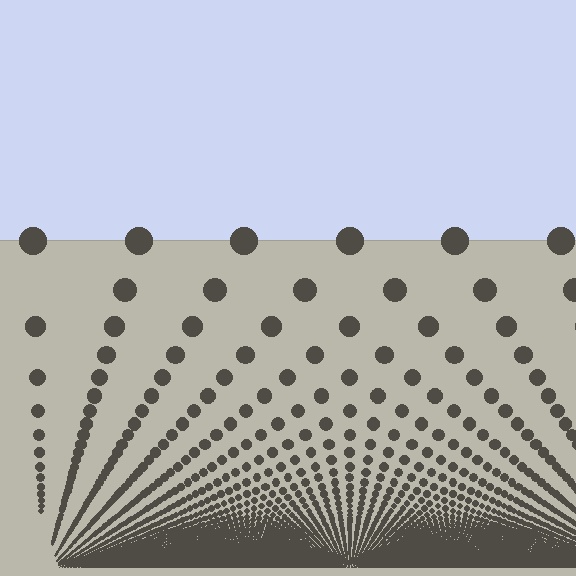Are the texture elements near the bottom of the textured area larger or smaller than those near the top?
Smaller. The gradient is inverted — elements near the bottom are smaller and denser.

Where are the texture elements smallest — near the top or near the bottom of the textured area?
Near the bottom.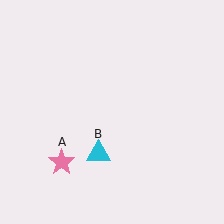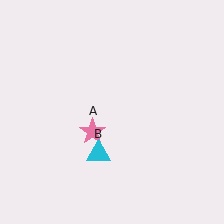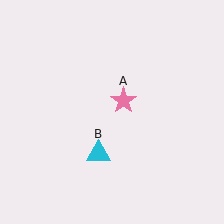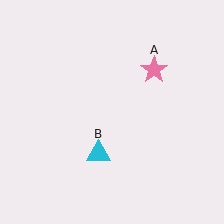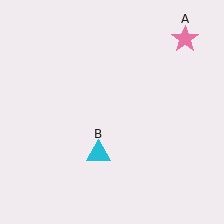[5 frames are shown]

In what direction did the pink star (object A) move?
The pink star (object A) moved up and to the right.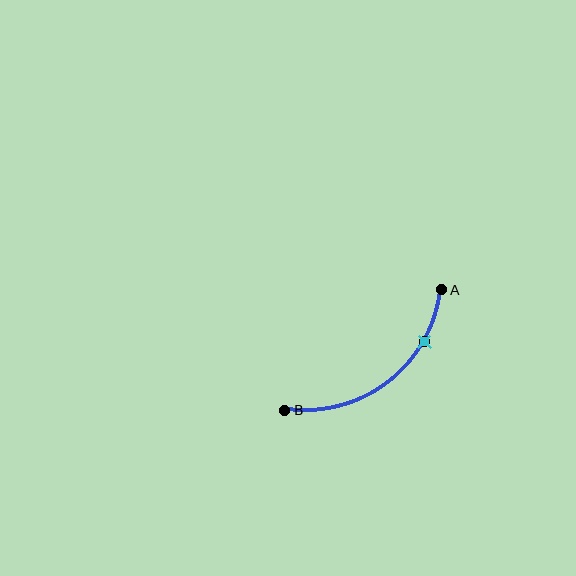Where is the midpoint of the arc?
The arc midpoint is the point on the curve farthest from the straight line joining A and B. It sits below and to the right of that line.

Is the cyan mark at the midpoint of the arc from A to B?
No. The cyan mark lies on the arc but is closer to endpoint A. The arc midpoint would be at the point on the curve equidistant along the arc from both A and B.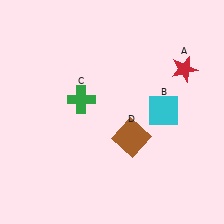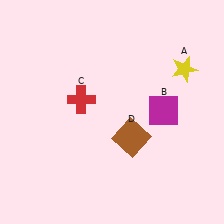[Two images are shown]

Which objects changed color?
A changed from red to yellow. B changed from cyan to magenta. C changed from green to red.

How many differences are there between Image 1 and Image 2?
There are 3 differences between the two images.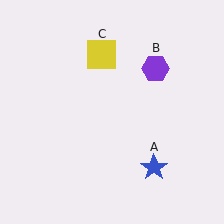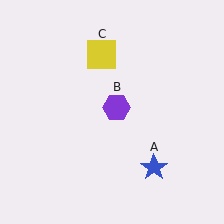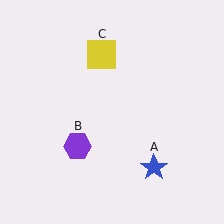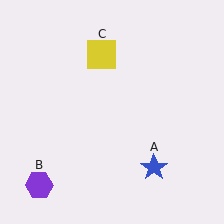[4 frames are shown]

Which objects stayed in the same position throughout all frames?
Blue star (object A) and yellow square (object C) remained stationary.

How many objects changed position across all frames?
1 object changed position: purple hexagon (object B).